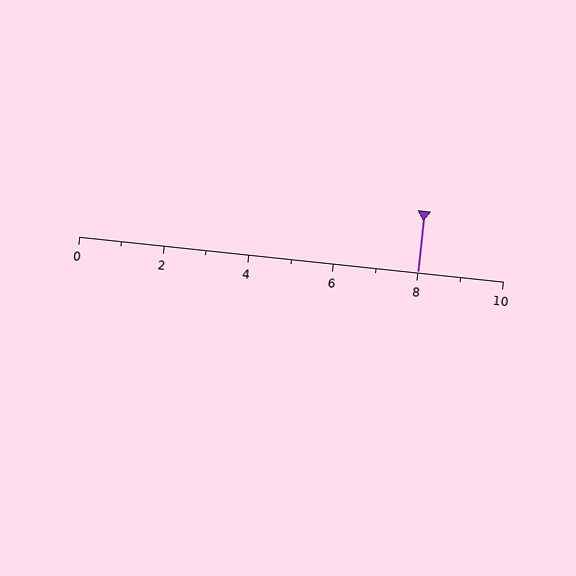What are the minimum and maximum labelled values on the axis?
The axis runs from 0 to 10.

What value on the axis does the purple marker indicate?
The marker indicates approximately 8.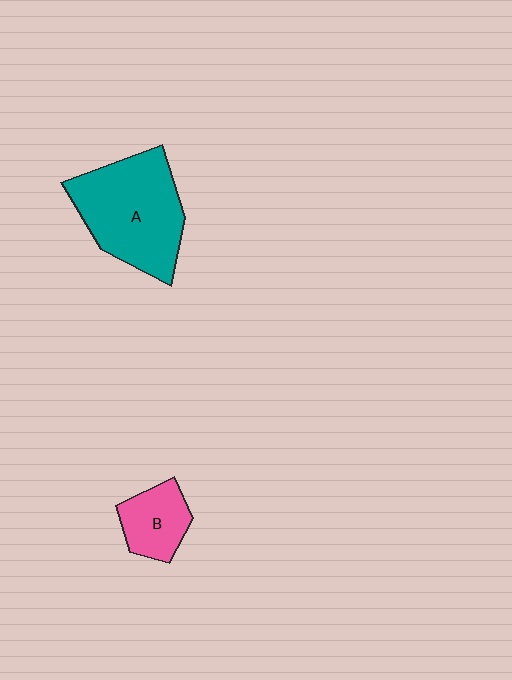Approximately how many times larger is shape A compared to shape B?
Approximately 2.4 times.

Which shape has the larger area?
Shape A (teal).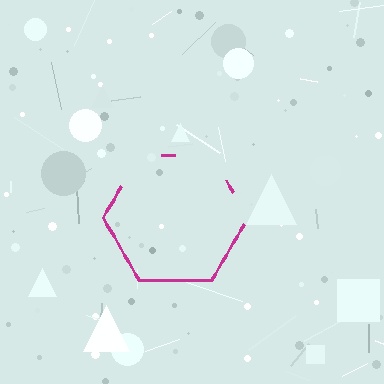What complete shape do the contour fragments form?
The contour fragments form a hexagon.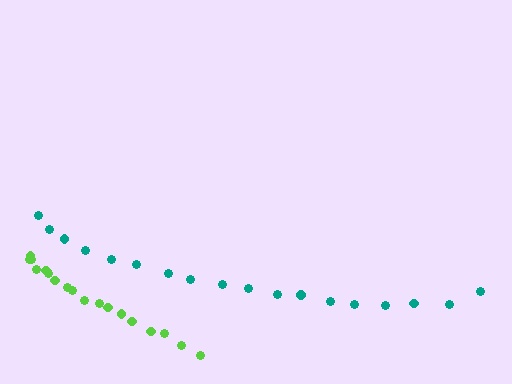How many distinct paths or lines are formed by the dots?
There are 2 distinct paths.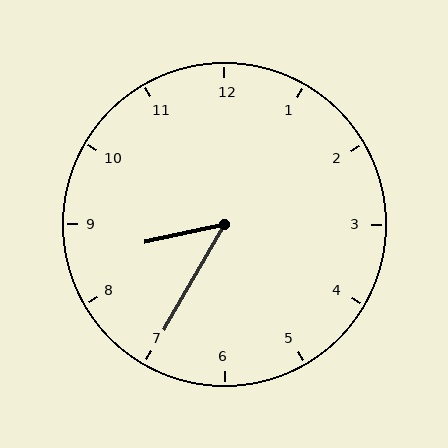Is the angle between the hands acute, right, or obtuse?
It is acute.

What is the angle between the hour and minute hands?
Approximately 48 degrees.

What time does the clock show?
8:35.